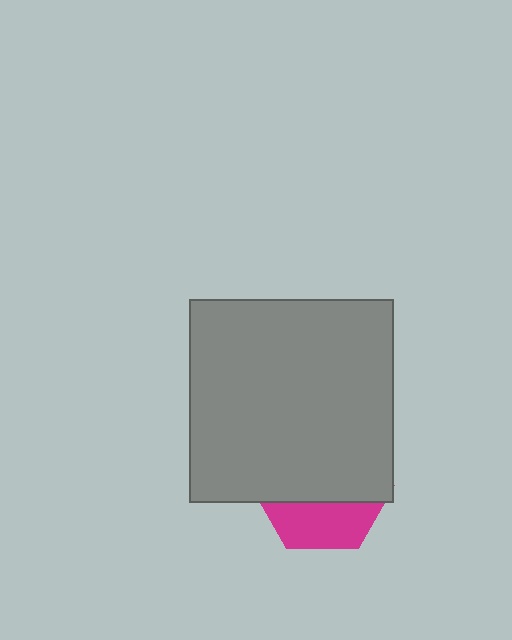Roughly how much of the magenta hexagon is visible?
A small part of it is visible (roughly 33%).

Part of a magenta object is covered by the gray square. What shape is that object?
It is a hexagon.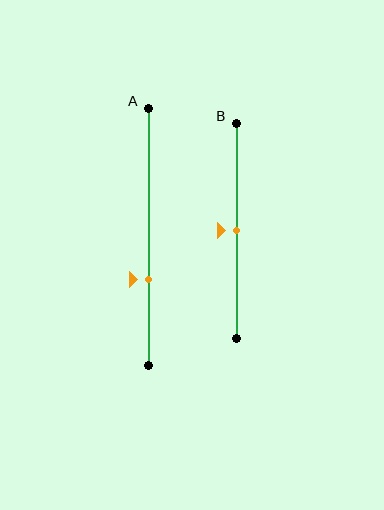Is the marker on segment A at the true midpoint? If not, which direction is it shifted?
No, the marker on segment A is shifted downward by about 17% of the segment length.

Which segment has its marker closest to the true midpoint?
Segment B has its marker closest to the true midpoint.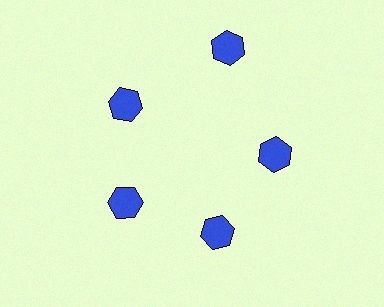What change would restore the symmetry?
The symmetry would be restored by moving it inward, back onto the ring so that all 5 hexagons sit at equal angles and equal distance from the center.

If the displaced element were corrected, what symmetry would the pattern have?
It would have 5-fold rotational symmetry — the pattern would map onto itself every 72 degrees.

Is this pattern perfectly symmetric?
No. The 5 blue hexagons are arranged in a ring, but one element near the 1 o'clock position is pushed outward from the center, breaking the 5-fold rotational symmetry.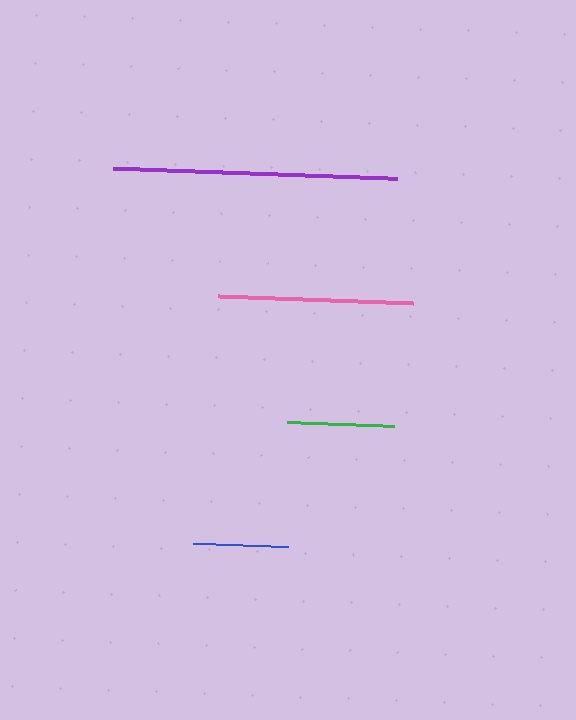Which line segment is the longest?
The purple line is the longest at approximately 284 pixels.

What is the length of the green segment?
The green segment is approximately 107 pixels long.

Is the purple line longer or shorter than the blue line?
The purple line is longer than the blue line.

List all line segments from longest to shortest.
From longest to shortest: purple, pink, green, blue.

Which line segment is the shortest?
The blue line is the shortest at approximately 94 pixels.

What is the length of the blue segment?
The blue segment is approximately 94 pixels long.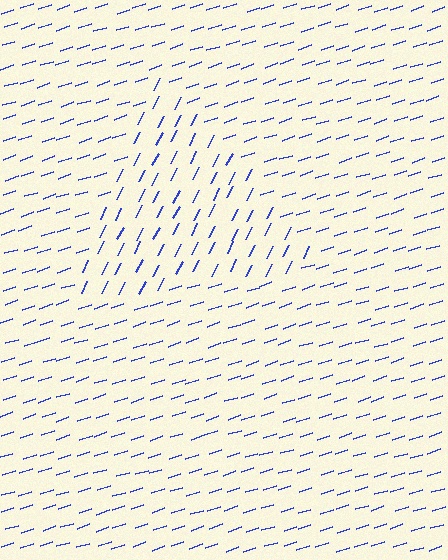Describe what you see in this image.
The image is filled with small blue line segments. A triangle region in the image has lines oriented differently from the surrounding lines, creating a visible texture boundary.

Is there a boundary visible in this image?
Yes, there is a texture boundary formed by a change in line orientation.